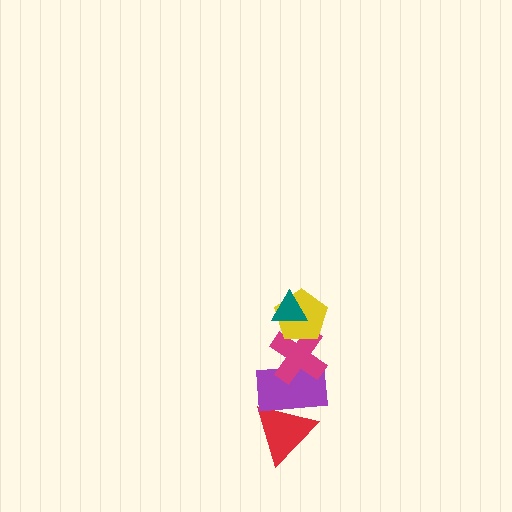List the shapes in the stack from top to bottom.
From top to bottom: the teal triangle, the yellow pentagon, the magenta cross, the purple rectangle, the red triangle.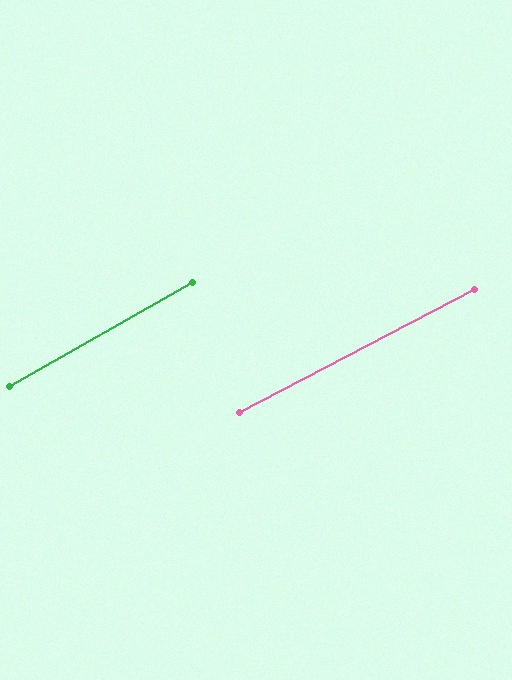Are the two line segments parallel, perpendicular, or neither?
Parallel — their directions differ by only 1.9°.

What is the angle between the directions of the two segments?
Approximately 2 degrees.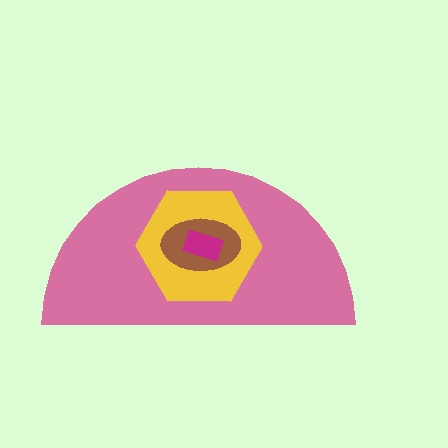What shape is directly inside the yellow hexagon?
The brown ellipse.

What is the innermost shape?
The magenta rectangle.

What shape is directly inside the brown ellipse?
The magenta rectangle.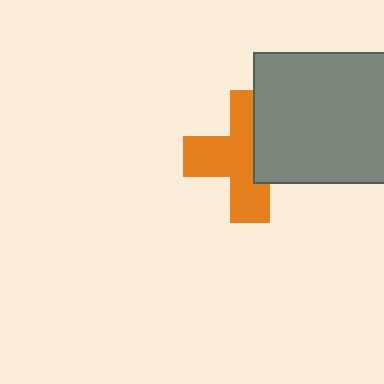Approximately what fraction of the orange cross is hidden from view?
Roughly 38% of the orange cross is hidden behind the gray rectangle.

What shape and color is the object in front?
The object in front is a gray rectangle.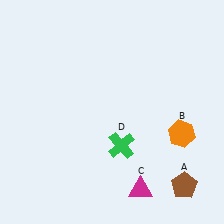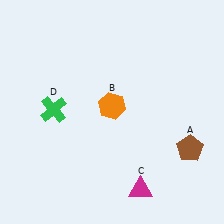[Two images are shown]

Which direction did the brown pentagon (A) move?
The brown pentagon (A) moved up.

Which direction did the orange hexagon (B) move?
The orange hexagon (B) moved left.